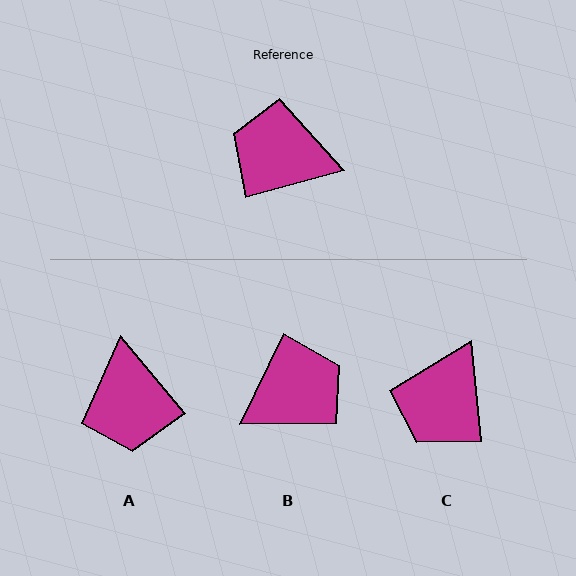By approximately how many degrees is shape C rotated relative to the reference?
Approximately 80 degrees counter-clockwise.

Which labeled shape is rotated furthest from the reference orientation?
B, about 131 degrees away.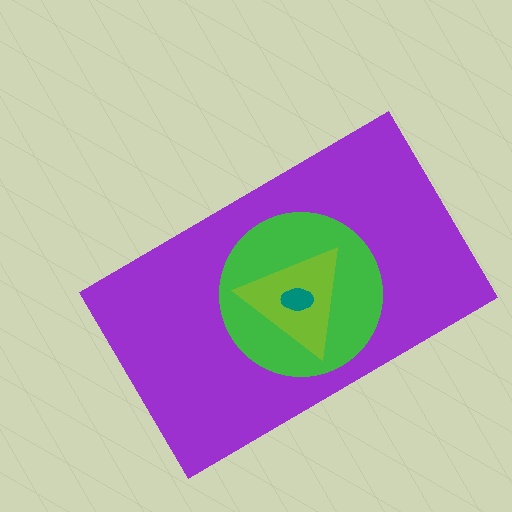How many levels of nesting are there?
4.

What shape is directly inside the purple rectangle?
The green circle.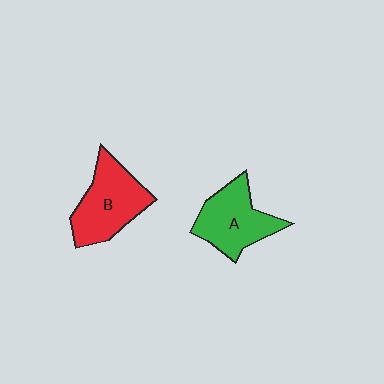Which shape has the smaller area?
Shape A (green).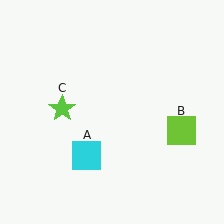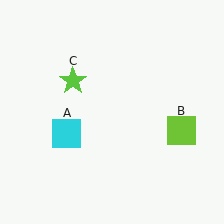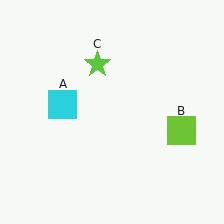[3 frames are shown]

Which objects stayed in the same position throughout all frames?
Lime square (object B) remained stationary.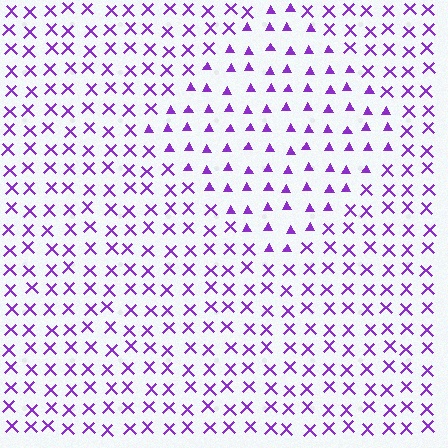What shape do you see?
I see a diamond.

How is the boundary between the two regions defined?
The boundary is defined by a change in element shape: triangles inside vs. X marks outside. All elements share the same color and spacing.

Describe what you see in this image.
The image is filled with small purple elements arranged in a uniform grid. A diamond-shaped region contains triangles, while the surrounding area contains X marks. The boundary is defined purely by the change in element shape.